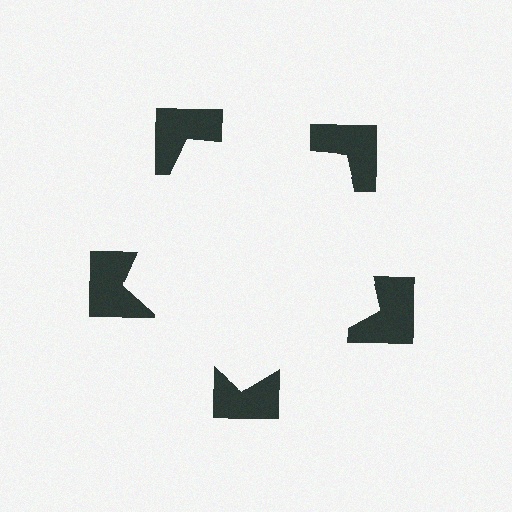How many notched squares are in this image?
There are 5 — one at each vertex of the illusory pentagon.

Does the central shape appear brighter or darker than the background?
It typically appears slightly brighter than the background, even though no actual brightness change is drawn.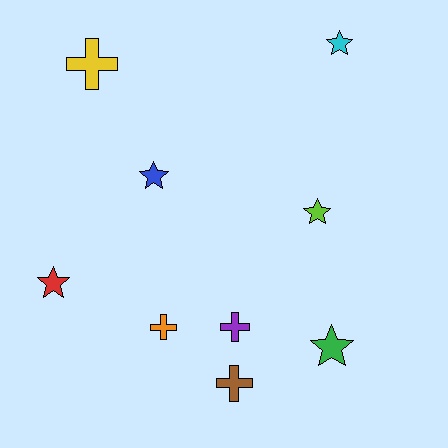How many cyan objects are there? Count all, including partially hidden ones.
There is 1 cyan object.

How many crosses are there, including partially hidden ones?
There are 4 crosses.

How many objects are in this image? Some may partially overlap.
There are 9 objects.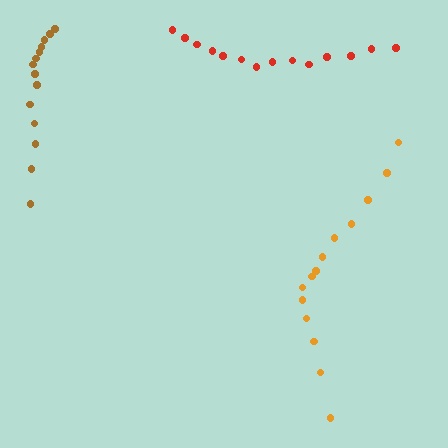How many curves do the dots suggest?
There are 3 distinct paths.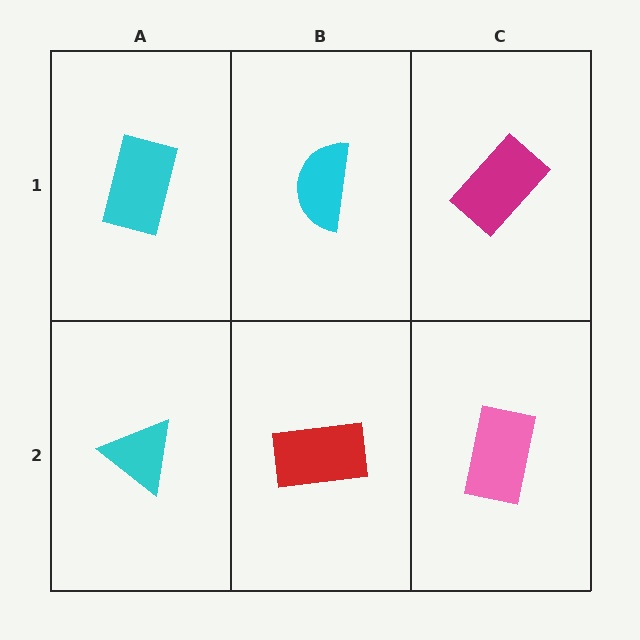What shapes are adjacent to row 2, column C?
A magenta rectangle (row 1, column C), a red rectangle (row 2, column B).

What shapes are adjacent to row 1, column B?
A red rectangle (row 2, column B), a cyan rectangle (row 1, column A), a magenta rectangle (row 1, column C).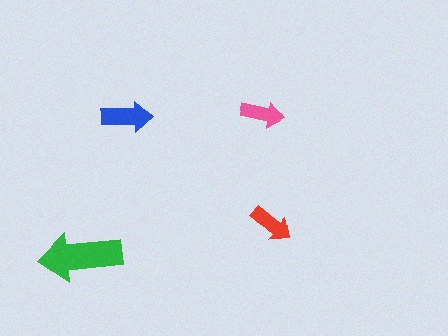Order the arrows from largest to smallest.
the green one, the blue one, the red one, the pink one.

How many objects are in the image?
There are 4 objects in the image.